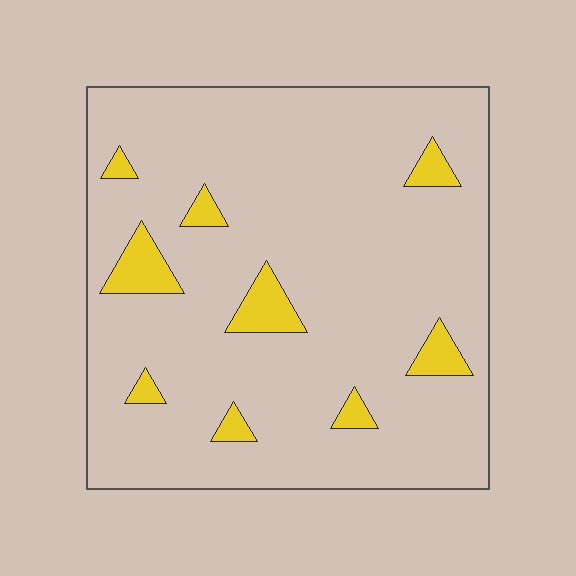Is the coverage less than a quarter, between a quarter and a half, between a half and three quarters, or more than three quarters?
Less than a quarter.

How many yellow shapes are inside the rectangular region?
9.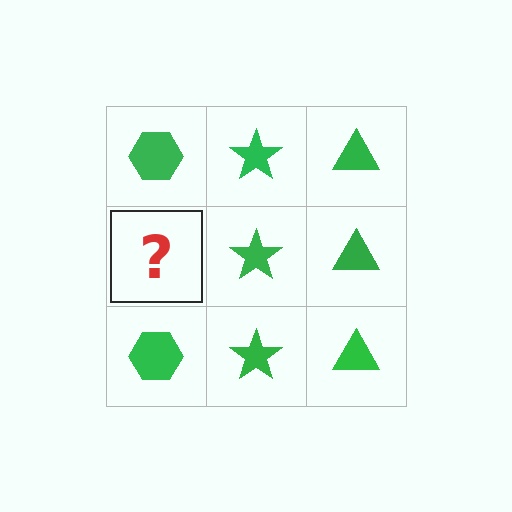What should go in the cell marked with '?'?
The missing cell should contain a green hexagon.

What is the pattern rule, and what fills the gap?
The rule is that each column has a consistent shape. The gap should be filled with a green hexagon.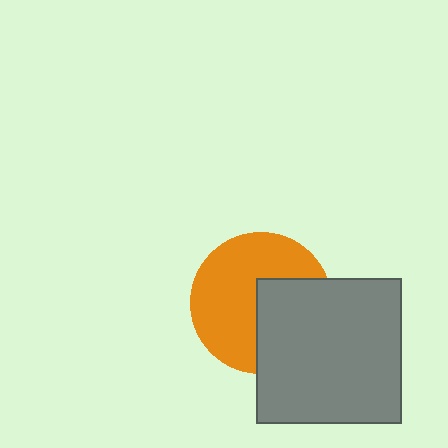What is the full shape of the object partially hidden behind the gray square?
The partially hidden object is an orange circle.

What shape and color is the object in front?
The object in front is a gray square.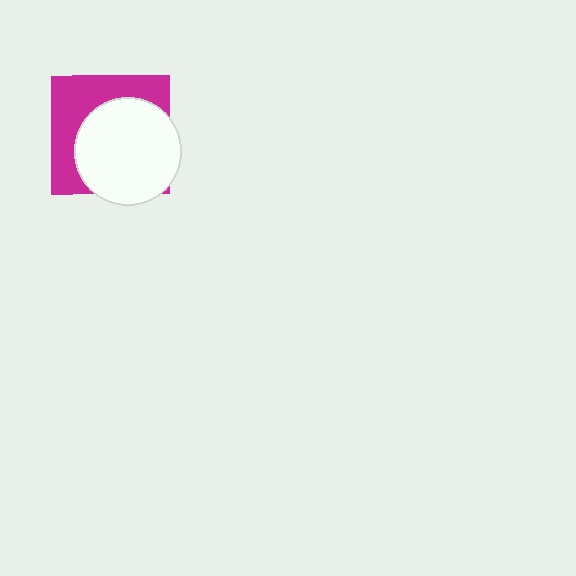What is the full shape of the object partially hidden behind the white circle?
The partially hidden object is a magenta square.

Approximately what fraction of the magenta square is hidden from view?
Roughly 57% of the magenta square is hidden behind the white circle.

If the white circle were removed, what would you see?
You would see the complete magenta square.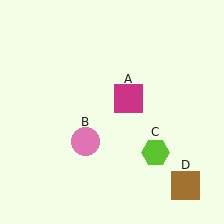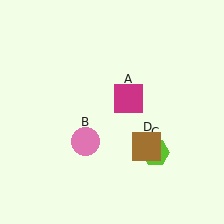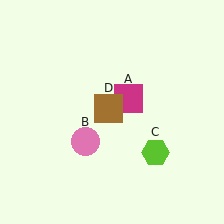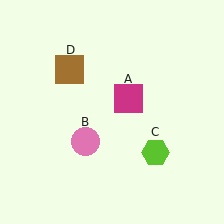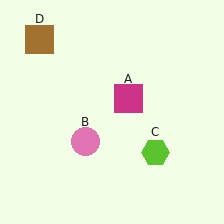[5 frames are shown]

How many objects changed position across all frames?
1 object changed position: brown square (object D).